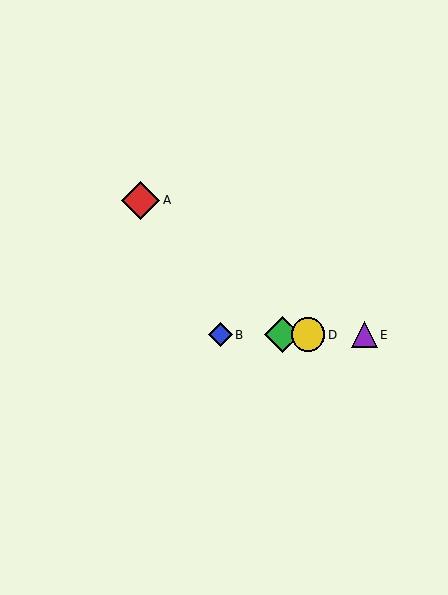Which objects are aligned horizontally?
Objects B, C, D, E are aligned horizontally.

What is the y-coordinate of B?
Object B is at y≈335.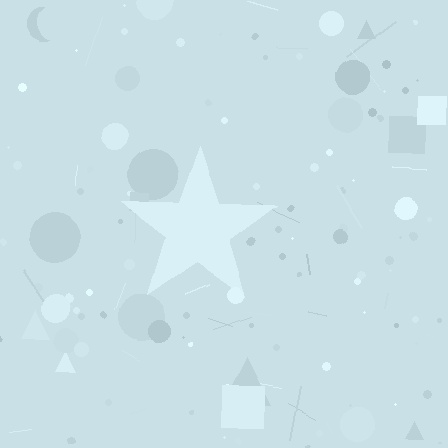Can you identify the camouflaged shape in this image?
The camouflaged shape is a star.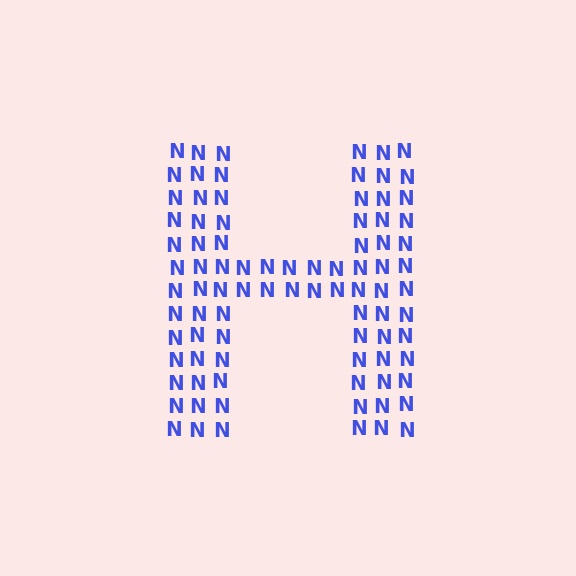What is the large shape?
The large shape is the letter H.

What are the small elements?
The small elements are letter N's.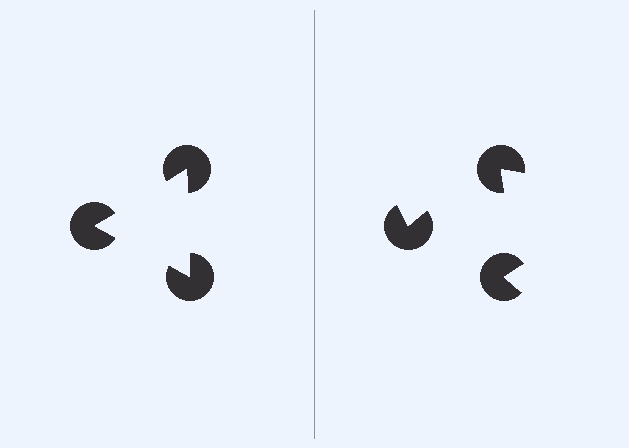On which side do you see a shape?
An illusory triangle appears on the left side. On the right side the wedge cuts are rotated, so no coherent shape forms.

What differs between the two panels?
The pac-man discs are positioned identically on both sides; only the wedge orientations differ. On the left they align to a triangle; on the right they are misaligned.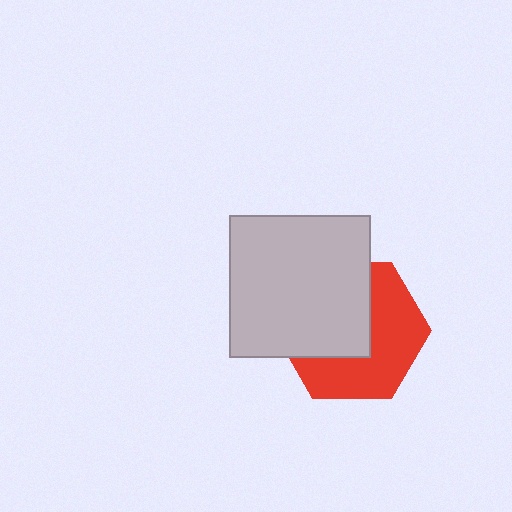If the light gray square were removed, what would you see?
You would see the complete red hexagon.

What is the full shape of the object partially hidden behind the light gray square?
The partially hidden object is a red hexagon.